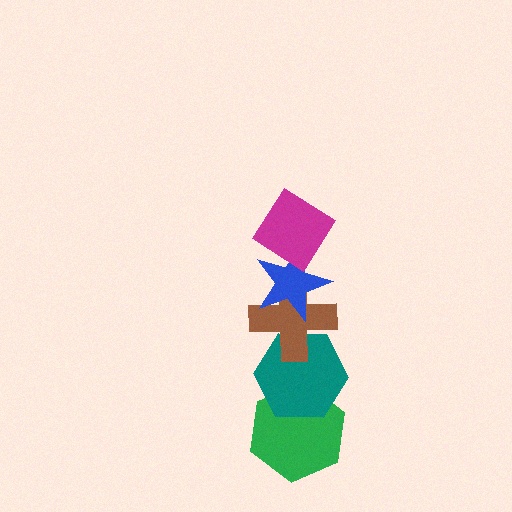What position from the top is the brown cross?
The brown cross is 3rd from the top.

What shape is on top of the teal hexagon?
The brown cross is on top of the teal hexagon.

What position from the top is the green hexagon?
The green hexagon is 5th from the top.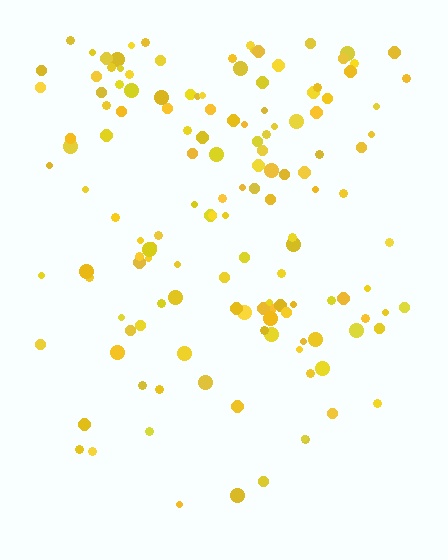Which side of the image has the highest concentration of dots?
The top.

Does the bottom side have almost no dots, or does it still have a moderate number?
Still a moderate number, just noticeably fewer than the top.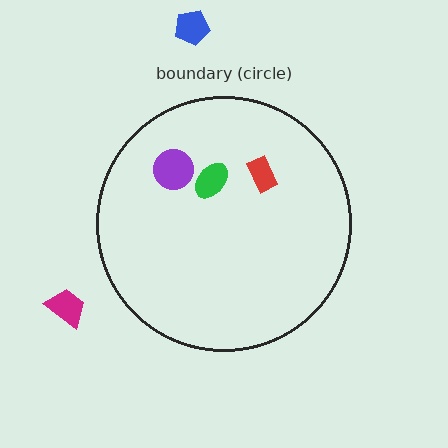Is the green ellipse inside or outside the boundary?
Inside.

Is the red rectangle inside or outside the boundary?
Inside.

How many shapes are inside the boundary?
3 inside, 2 outside.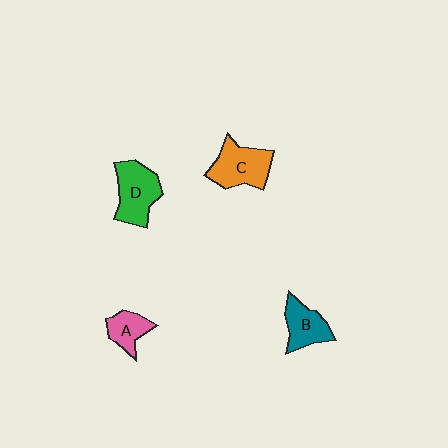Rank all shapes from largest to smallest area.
From largest to smallest: D (green), C (orange), B (teal), A (pink).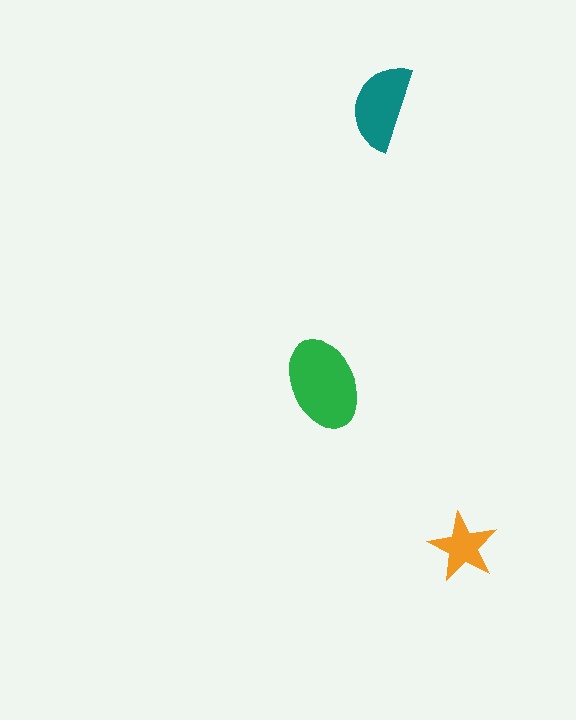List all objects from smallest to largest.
The orange star, the teal semicircle, the green ellipse.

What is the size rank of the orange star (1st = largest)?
3rd.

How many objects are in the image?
There are 3 objects in the image.